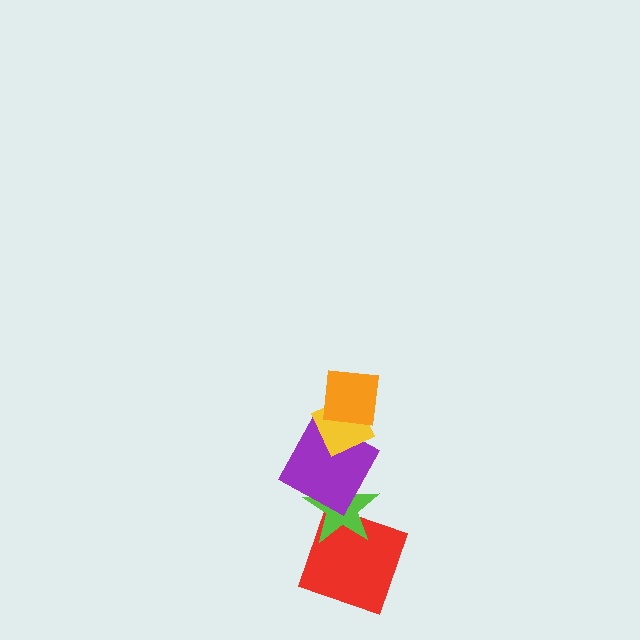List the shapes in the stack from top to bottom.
From top to bottom: the orange square, the yellow diamond, the purple square, the lime star, the red square.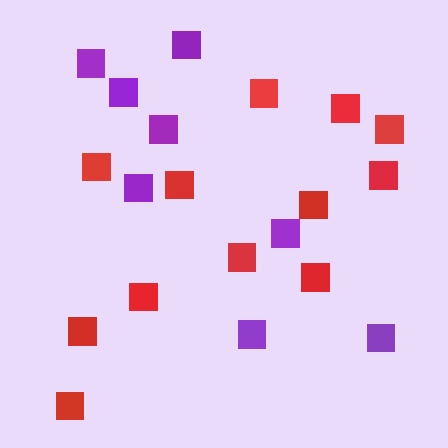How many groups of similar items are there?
There are 2 groups: one group of red squares (12) and one group of purple squares (8).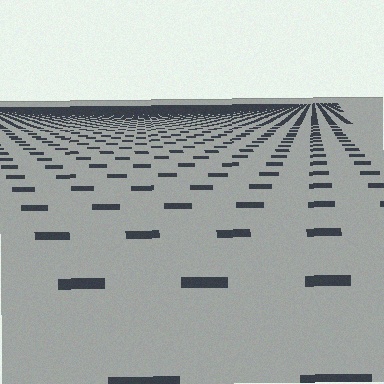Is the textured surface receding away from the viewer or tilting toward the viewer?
The surface is receding away from the viewer. Texture elements get smaller and denser toward the top.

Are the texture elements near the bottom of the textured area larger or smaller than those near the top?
Larger. Near the bottom, elements are closer to the viewer and appear at a bigger on-screen size.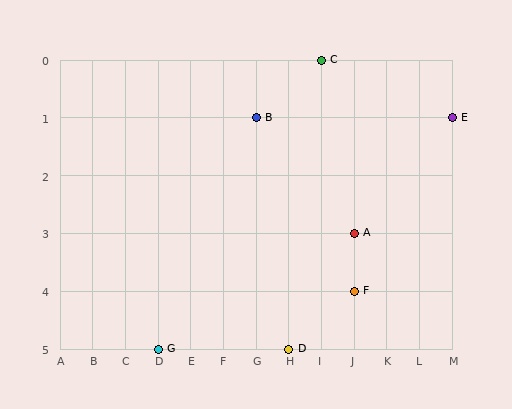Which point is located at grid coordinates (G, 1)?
Point B is at (G, 1).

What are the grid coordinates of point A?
Point A is at grid coordinates (J, 3).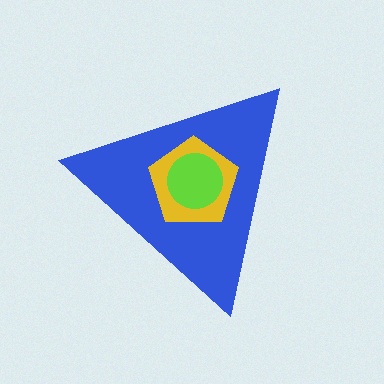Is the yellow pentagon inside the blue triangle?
Yes.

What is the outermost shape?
The blue triangle.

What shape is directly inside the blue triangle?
The yellow pentagon.